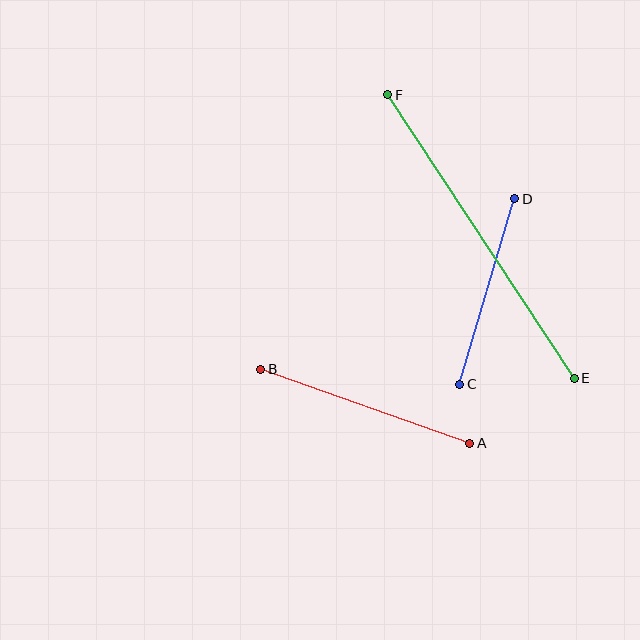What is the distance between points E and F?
The distance is approximately 339 pixels.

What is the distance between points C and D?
The distance is approximately 194 pixels.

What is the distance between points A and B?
The distance is approximately 222 pixels.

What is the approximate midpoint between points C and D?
The midpoint is at approximately (487, 291) pixels.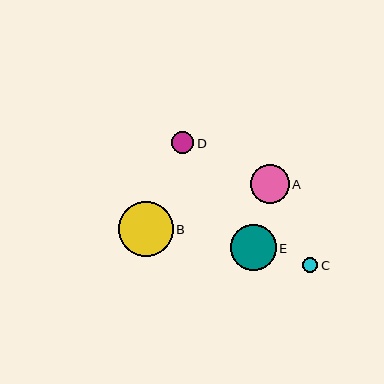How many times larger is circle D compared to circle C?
Circle D is approximately 1.4 times the size of circle C.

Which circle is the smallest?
Circle C is the smallest with a size of approximately 15 pixels.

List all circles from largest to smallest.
From largest to smallest: B, E, A, D, C.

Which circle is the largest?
Circle B is the largest with a size of approximately 55 pixels.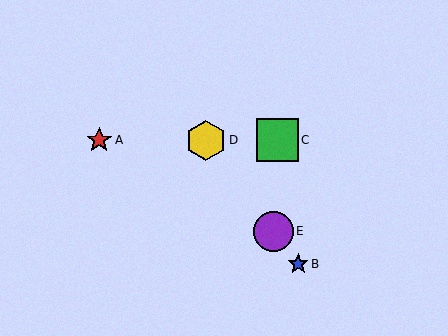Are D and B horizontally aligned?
No, D is at y≈140 and B is at y≈264.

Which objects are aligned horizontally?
Objects A, C, D are aligned horizontally.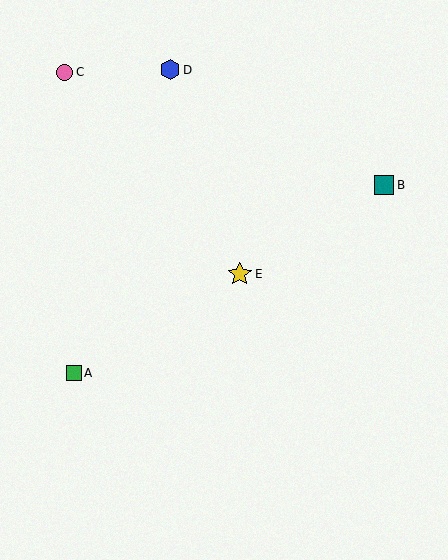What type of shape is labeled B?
Shape B is a teal square.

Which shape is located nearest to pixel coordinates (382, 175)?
The teal square (labeled B) at (384, 185) is nearest to that location.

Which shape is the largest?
The yellow star (labeled E) is the largest.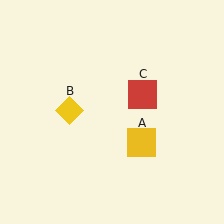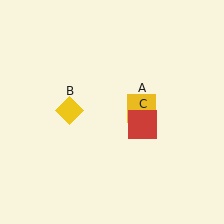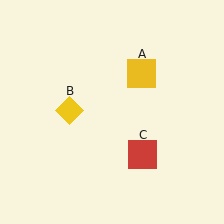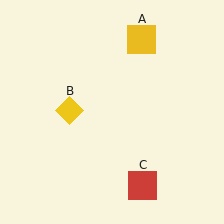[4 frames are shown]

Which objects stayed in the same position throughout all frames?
Yellow diamond (object B) remained stationary.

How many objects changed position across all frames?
2 objects changed position: yellow square (object A), red square (object C).